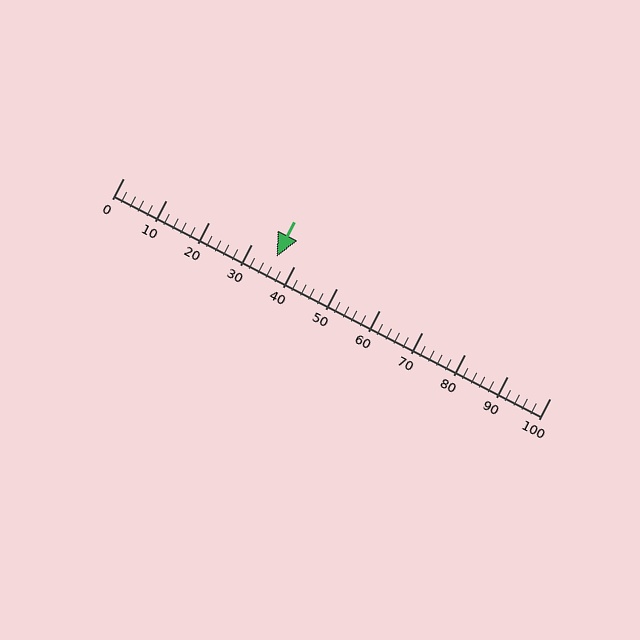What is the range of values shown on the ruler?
The ruler shows values from 0 to 100.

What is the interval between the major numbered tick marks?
The major tick marks are spaced 10 units apart.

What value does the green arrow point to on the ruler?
The green arrow points to approximately 36.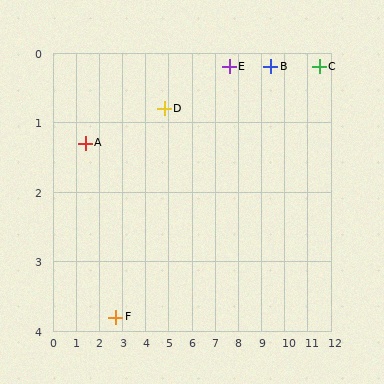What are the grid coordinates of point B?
Point B is at approximately (9.4, 0.2).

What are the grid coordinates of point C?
Point C is at approximately (11.5, 0.2).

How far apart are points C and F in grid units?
Points C and F are about 9.5 grid units apart.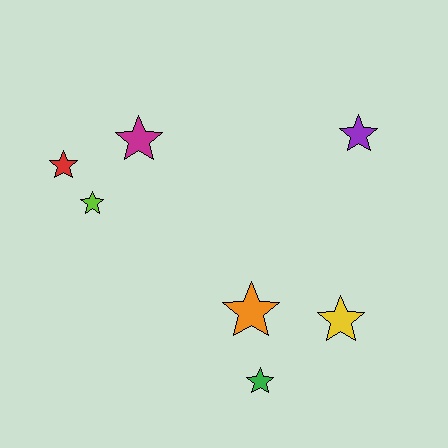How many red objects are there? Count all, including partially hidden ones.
There is 1 red object.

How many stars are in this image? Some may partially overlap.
There are 7 stars.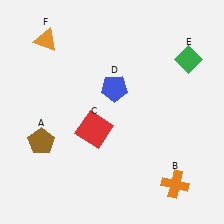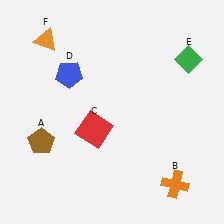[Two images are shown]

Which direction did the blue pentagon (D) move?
The blue pentagon (D) moved left.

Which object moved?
The blue pentagon (D) moved left.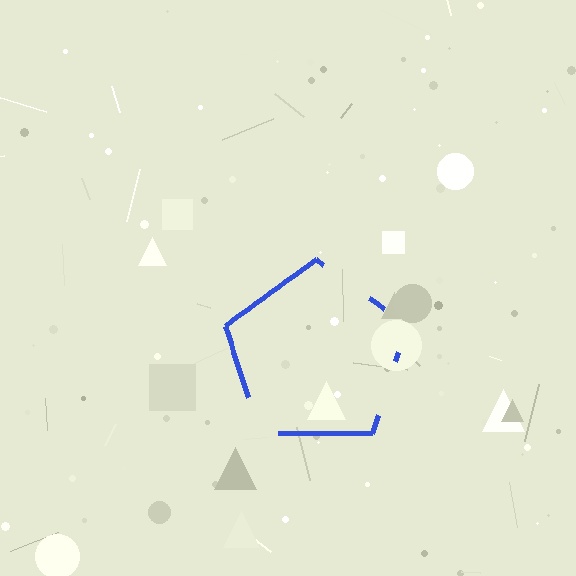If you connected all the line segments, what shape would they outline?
They would outline a pentagon.